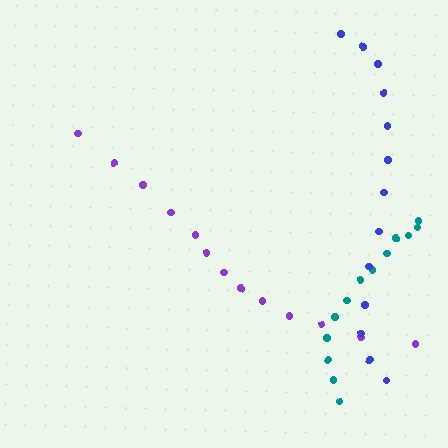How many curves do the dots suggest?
There are 3 distinct paths.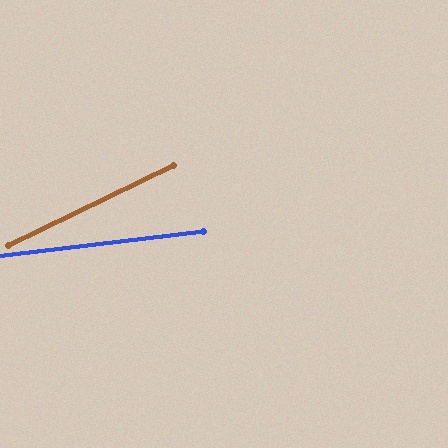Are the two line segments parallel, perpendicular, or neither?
Neither parallel nor perpendicular — they differ by about 19°.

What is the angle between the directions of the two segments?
Approximately 19 degrees.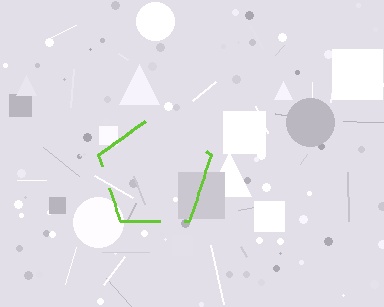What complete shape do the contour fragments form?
The contour fragments form a pentagon.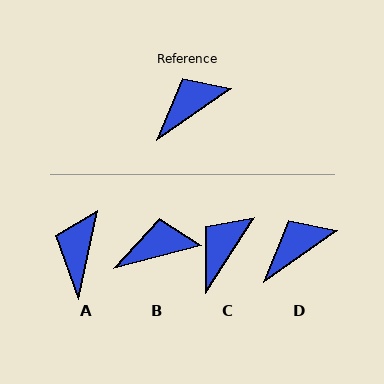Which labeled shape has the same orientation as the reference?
D.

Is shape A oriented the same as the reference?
No, it is off by about 43 degrees.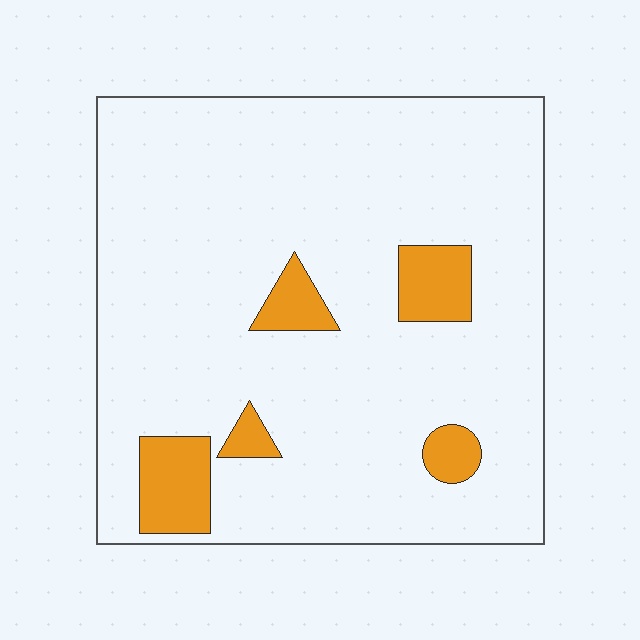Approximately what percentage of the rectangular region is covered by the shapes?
Approximately 10%.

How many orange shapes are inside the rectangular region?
5.